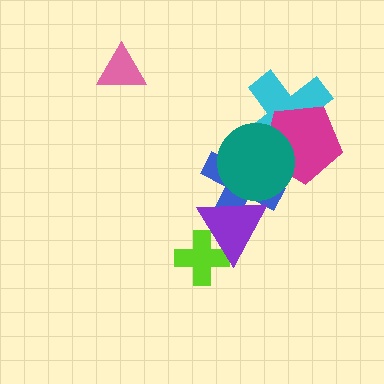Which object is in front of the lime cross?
The purple triangle is in front of the lime cross.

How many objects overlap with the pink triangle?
0 objects overlap with the pink triangle.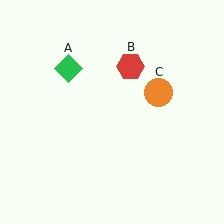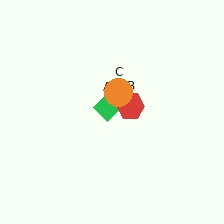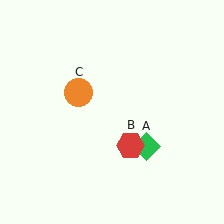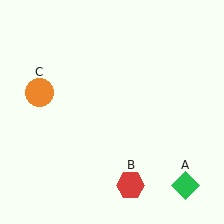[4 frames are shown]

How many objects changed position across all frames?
3 objects changed position: green diamond (object A), red hexagon (object B), orange circle (object C).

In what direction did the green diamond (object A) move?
The green diamond (object A) moved down and to the right.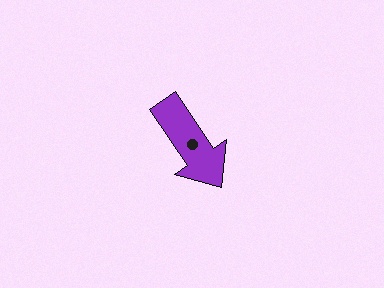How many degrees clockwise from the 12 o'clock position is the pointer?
Approximately 146 degrees.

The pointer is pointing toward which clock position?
Roughly 5 o'clock.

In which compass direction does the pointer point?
Southeast.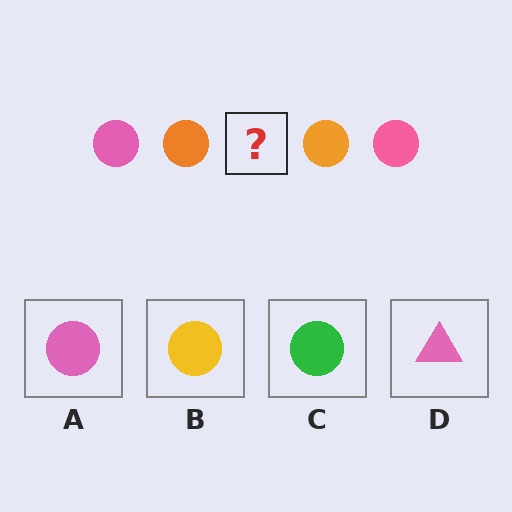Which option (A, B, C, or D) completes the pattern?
A.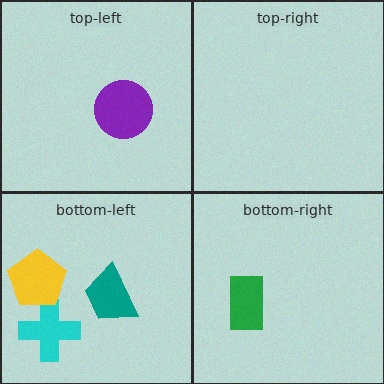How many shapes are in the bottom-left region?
3.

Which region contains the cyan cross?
The bottom-left region.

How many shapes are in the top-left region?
1.